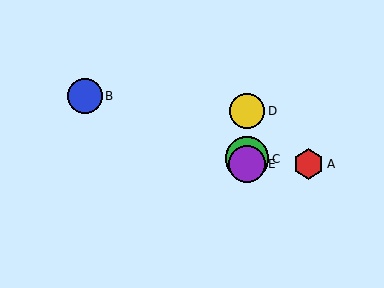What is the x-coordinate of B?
Object B is at x≈85.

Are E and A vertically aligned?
No, E is at x≈247 and A is at x≈309.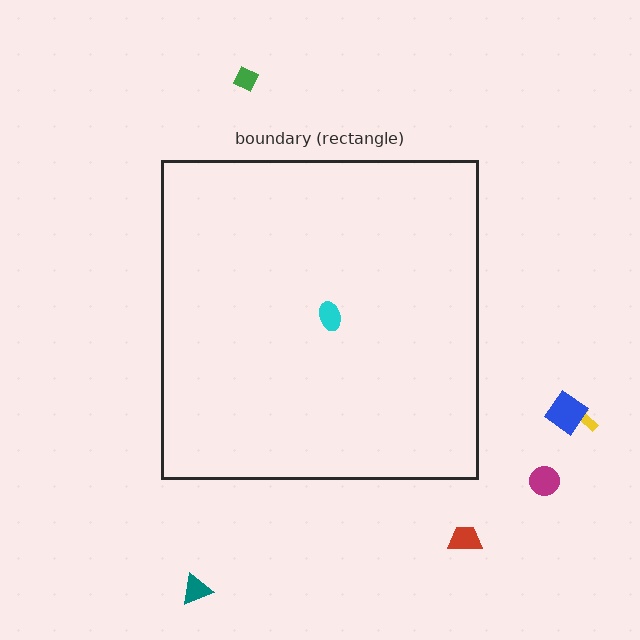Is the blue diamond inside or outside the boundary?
Outside.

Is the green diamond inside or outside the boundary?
Outside.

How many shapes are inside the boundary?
1 inside, 6 outside.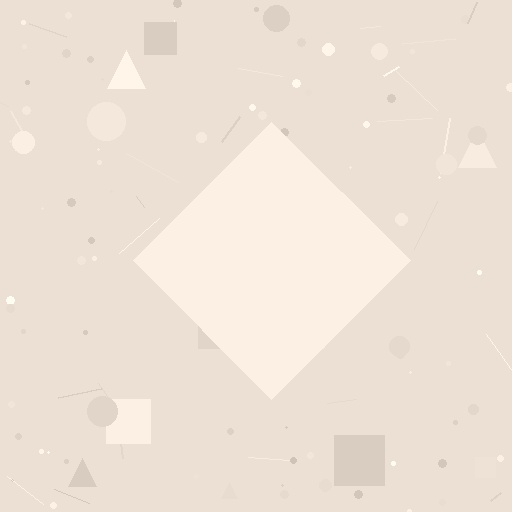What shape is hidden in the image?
A diamond is hidden in the image.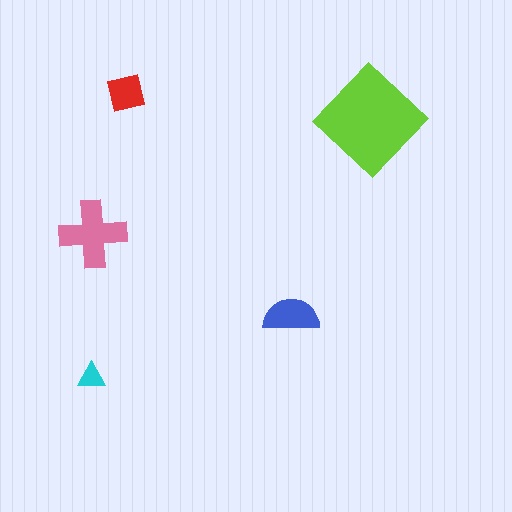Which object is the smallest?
The cyan triangle.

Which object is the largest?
The lime diamond.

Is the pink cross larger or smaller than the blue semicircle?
Larger.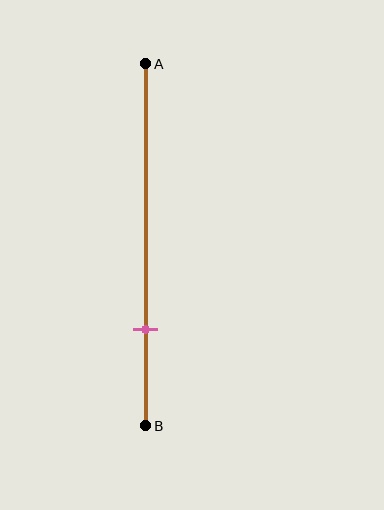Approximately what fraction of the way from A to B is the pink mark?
The pink mark is approximately 75% of the way from A to B.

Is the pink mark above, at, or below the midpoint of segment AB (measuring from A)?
The pink mark is below the midpoint of segment AB.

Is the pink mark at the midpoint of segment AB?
No, the mark is at about 75% from A, not at the 50% midpoint.